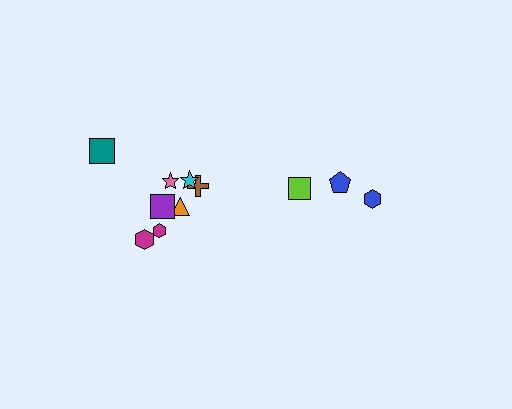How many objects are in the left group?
There are 8 objects.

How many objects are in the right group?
There are 3 objects.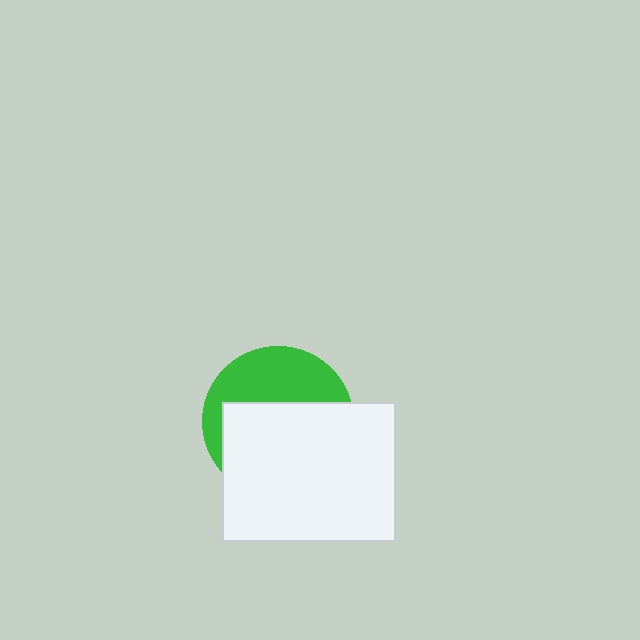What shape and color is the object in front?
The object in front is a white rectangle.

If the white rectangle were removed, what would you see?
You would see the complete green circle.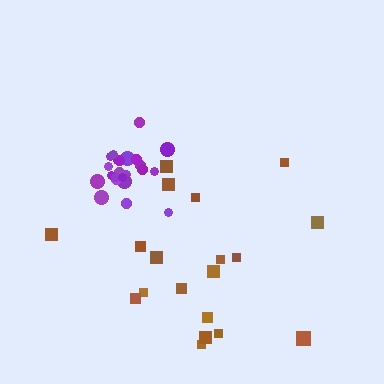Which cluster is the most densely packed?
Purple.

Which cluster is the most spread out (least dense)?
Brown.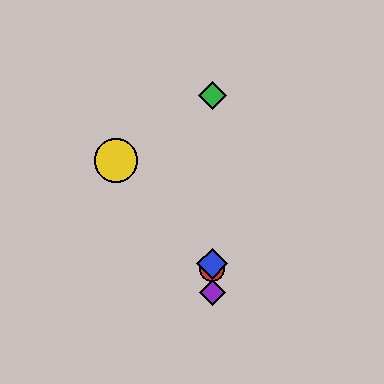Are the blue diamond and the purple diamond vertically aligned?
Yes, both are at x≈212.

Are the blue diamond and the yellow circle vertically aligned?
No, the blue diamond is at x≈212 and the yellow circle is at x≈116.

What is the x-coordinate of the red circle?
The red circle is at x≈212.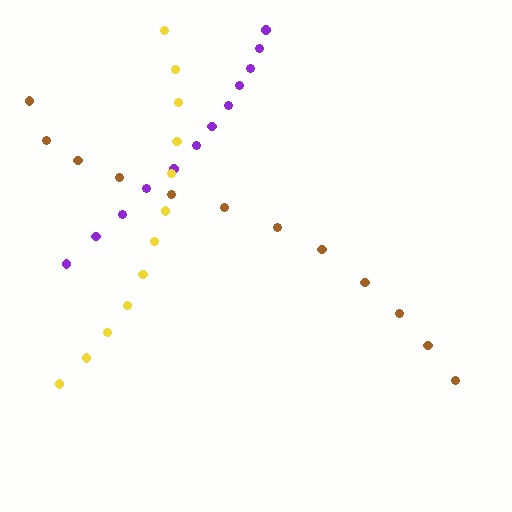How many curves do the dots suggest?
There are 3 distinct paths.